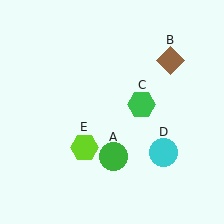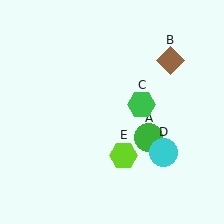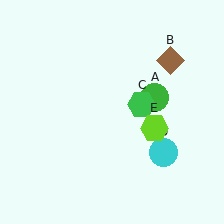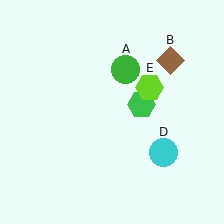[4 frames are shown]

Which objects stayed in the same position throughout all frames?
Brown diamond (object B) and green hexagon (object C) and cyan circle (object D) remained stationary.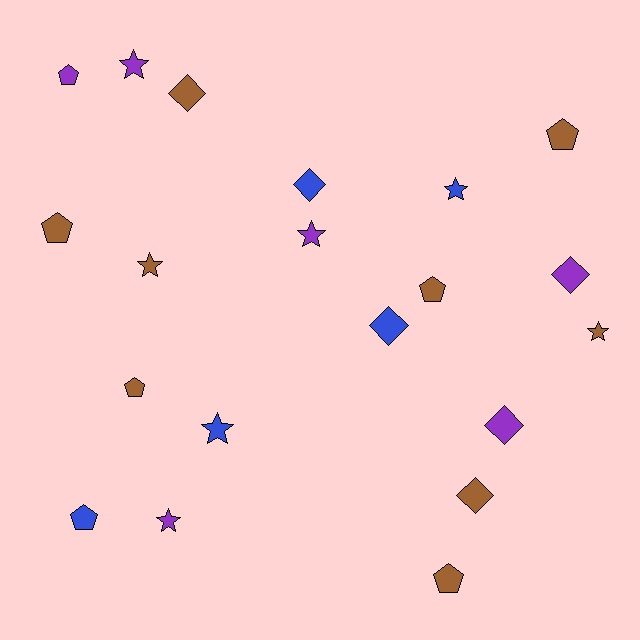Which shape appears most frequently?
Star, with 7 objects.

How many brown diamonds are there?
There are 2 brown diamonds.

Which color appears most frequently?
Brown, with 9 objects.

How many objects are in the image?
There are 20 objects.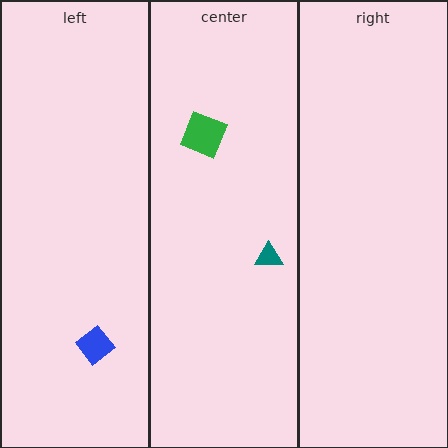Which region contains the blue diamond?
The left region.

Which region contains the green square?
The center region.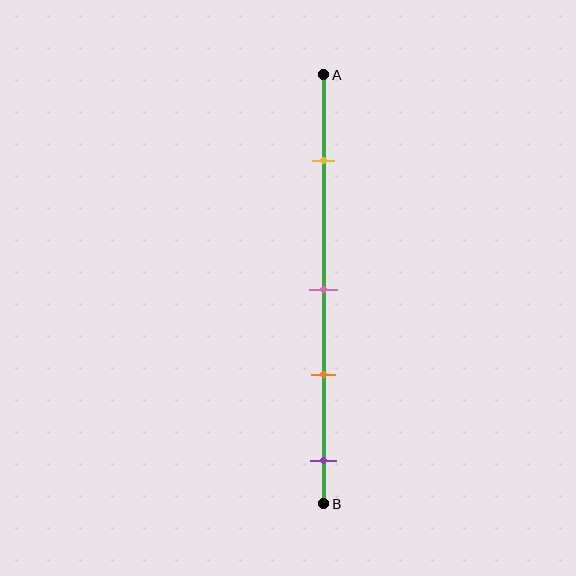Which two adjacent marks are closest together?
The pink and orange marks are the closest adjacent pair.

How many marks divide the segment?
There are 4 marks dividing the segment.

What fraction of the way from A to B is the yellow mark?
The yellow mark is approximately 20% (0.2) of the way from A to B.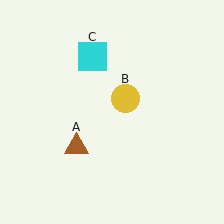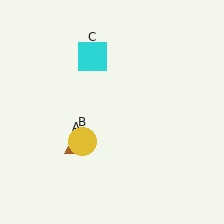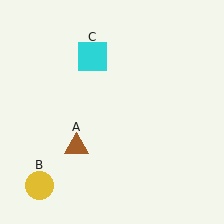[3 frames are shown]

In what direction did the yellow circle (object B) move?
The yellow circle (object B) moved down and to the left.